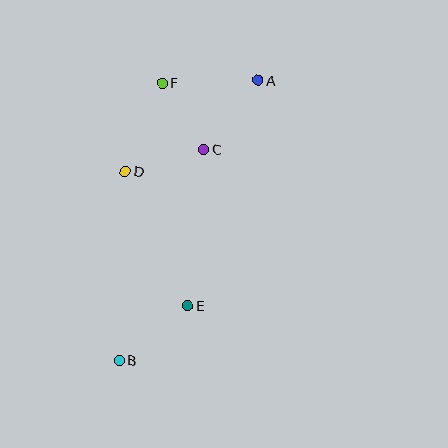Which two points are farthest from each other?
Points A and B are farthest from each other.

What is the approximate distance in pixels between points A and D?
The distance between A and D is approximately 161 pixels.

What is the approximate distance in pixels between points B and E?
The distance between B and E is approximately 87 pixels.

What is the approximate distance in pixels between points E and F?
The distance between E and F is approximately 224 pixels.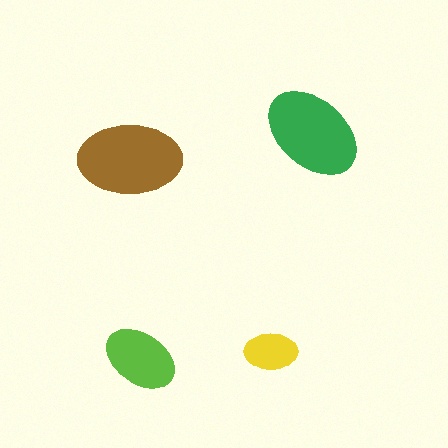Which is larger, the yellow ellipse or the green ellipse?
The green one.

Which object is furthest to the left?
The brown ellipse is leftmost.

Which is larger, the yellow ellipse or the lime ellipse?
The lime one.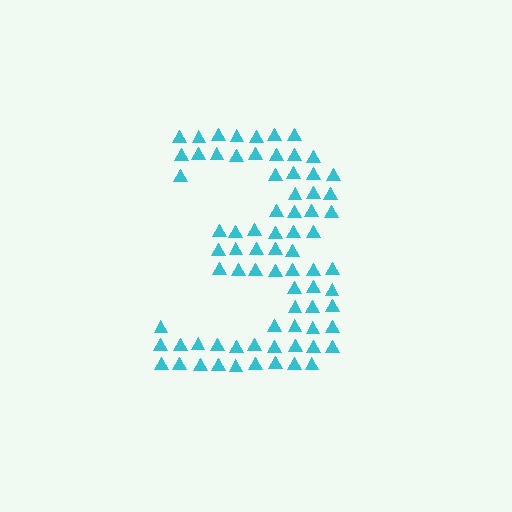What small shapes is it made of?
It is made of small triangles.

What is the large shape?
The large shape is the digit 3.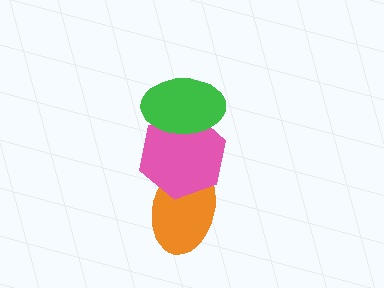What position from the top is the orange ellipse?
The orange ellipse is 3rd from the top.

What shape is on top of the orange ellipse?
The pink hexagon is on top of the orange ellipse.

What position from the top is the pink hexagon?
The pink hexagon is 2nd from the top.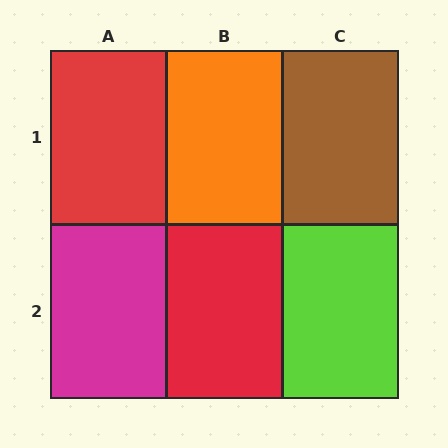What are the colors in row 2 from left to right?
Magenta, red, lime.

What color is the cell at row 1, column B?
Orange.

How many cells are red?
2 cells are red.